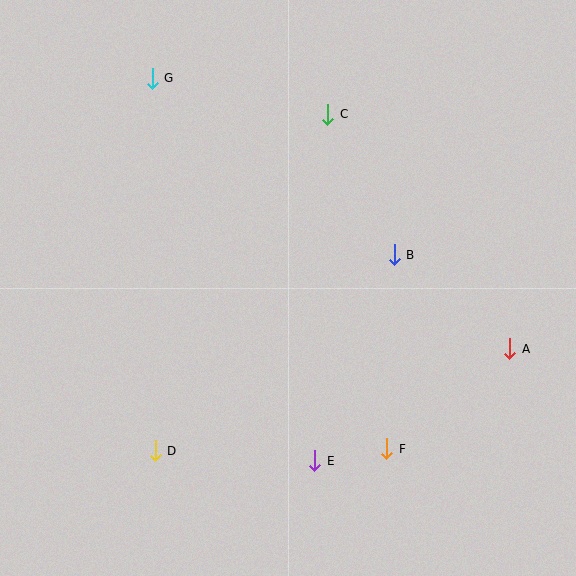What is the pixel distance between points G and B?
The distance between G and B is 300 pixels.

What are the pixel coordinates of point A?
Point A is at (510, 349).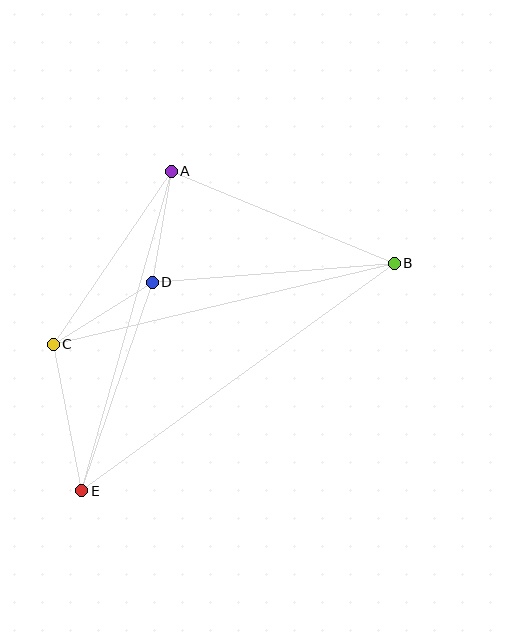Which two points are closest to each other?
Points A and D are closest to each other.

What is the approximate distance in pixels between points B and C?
The distance between B and C is approximately 351 pixels.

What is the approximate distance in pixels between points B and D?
The distance between B and D is approximately 243 pixels.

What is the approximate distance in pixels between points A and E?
The distance between A and E is approximately 332 pixels.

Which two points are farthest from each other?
Points B and E are farthest from each other.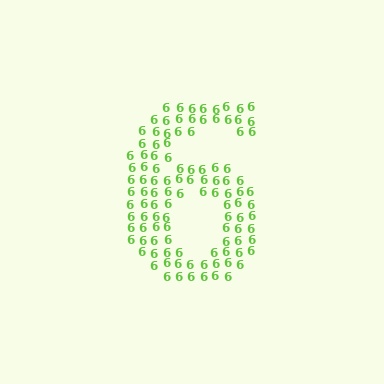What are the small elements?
The small elements are digit 6's.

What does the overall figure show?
The overall figure shows the digit 6.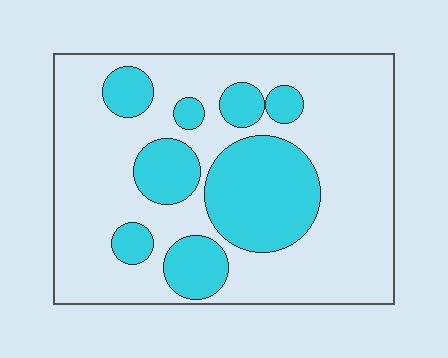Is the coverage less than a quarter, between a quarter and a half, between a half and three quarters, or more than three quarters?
Between a quarter and a half.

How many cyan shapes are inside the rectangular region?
8.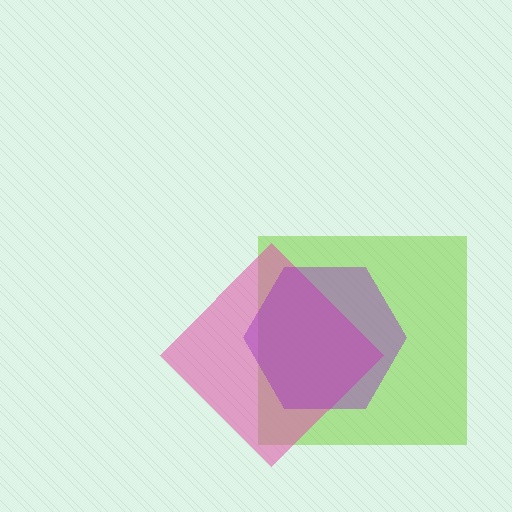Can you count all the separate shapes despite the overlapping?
Yes, there are 3 separate shapes.